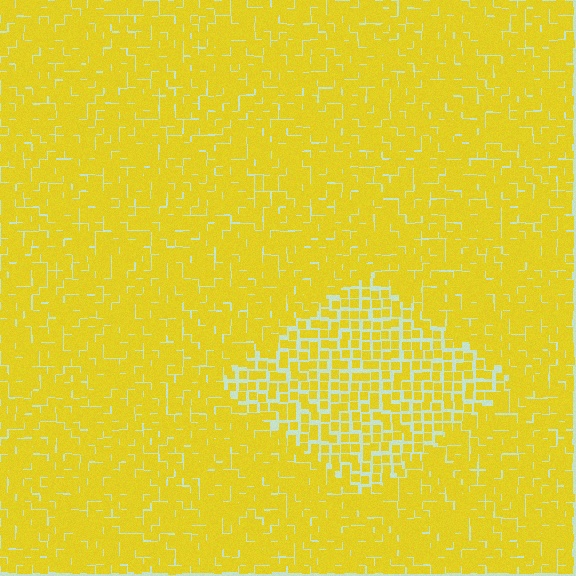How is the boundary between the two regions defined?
The boundary is defined by a change in element density (approximately 1.7x ratio). All elements are the same color, size, and shape.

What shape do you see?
I see a diamond.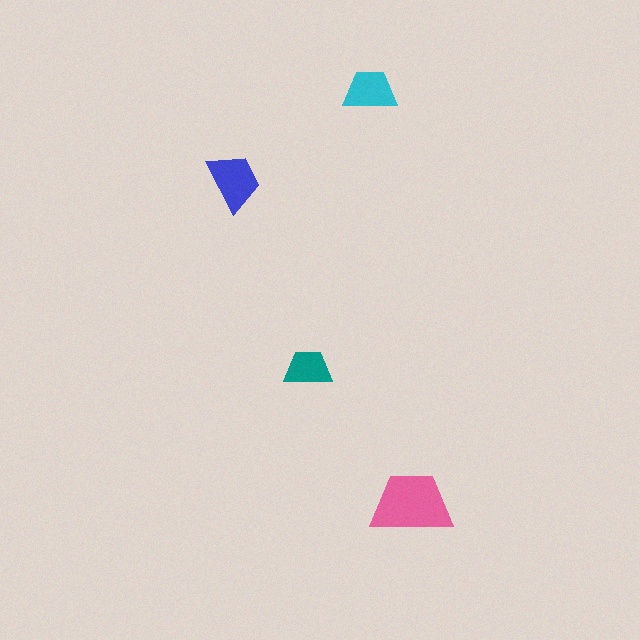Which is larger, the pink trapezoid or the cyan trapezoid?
The pink one.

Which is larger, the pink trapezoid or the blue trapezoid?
The pink one.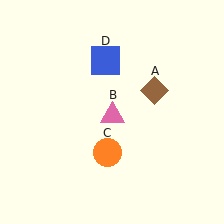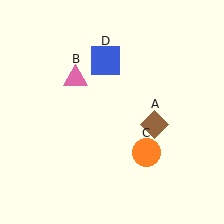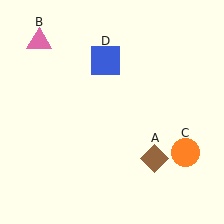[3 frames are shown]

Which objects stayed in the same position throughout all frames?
Blue square (object D) remained stationary.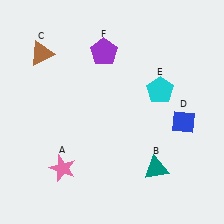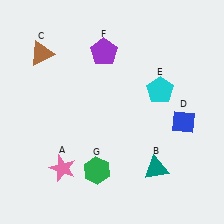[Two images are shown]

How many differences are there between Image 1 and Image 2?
There is 1 difference between the two images.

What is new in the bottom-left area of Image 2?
A green hexagon (G) was added in the bottom-left area of Image 2.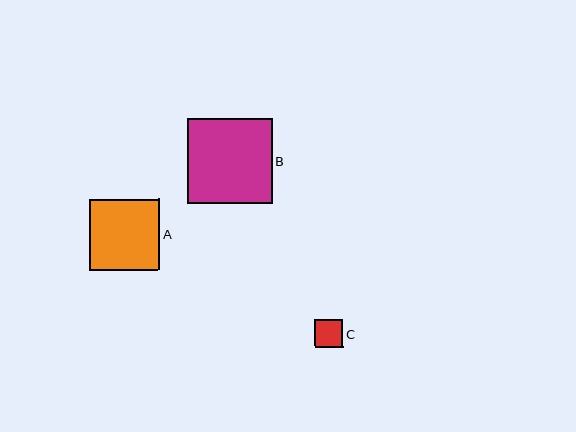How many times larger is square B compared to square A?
Square B is approximately 1.2 times the size of square A.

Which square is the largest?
Square B is the largest with a size of approximately 85 pixels.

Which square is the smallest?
Square C is the smallest with a size of approximately 28 pixels.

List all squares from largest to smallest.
From largest to smallest: B, A, C.